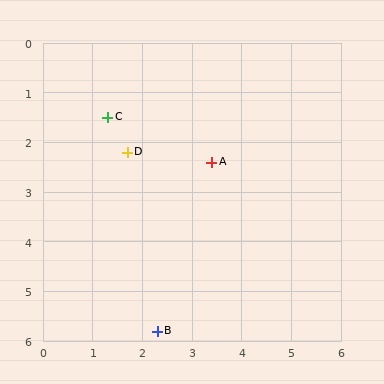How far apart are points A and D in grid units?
Points A and D are about 1.7 grid units apart.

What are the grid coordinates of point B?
Point B is at approximately (2.3, 5.8).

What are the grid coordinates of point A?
Point A is at approximately (3.4, 2.4).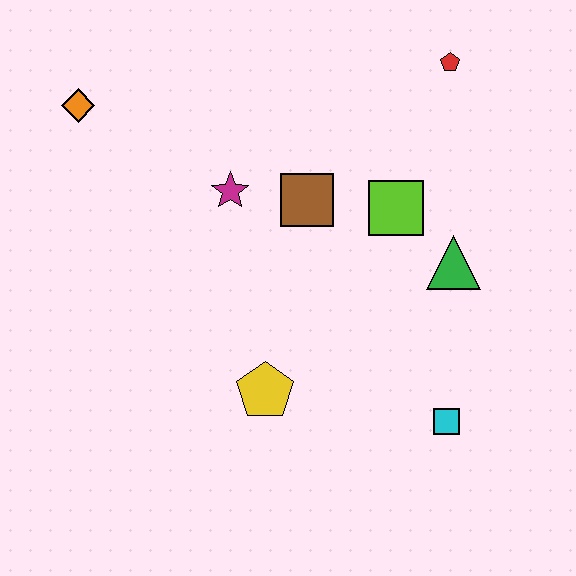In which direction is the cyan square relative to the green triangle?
The cyan square is below the green triangle.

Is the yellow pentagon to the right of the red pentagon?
No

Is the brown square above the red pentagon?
No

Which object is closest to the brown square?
The magenta star is closest to the brown square.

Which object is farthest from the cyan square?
The orange diamond is farthest from the cyan square.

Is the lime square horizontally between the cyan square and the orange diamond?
Yes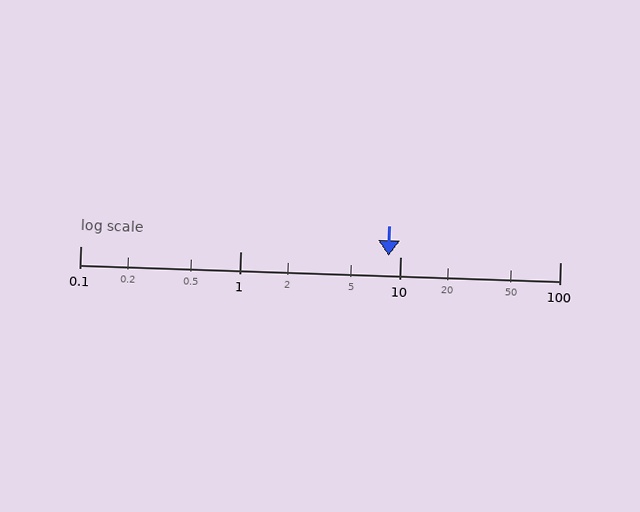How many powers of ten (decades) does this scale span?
The scale spans 3 decades, from 0.1 to 100.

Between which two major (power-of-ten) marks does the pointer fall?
The pointer is between 1 and 10.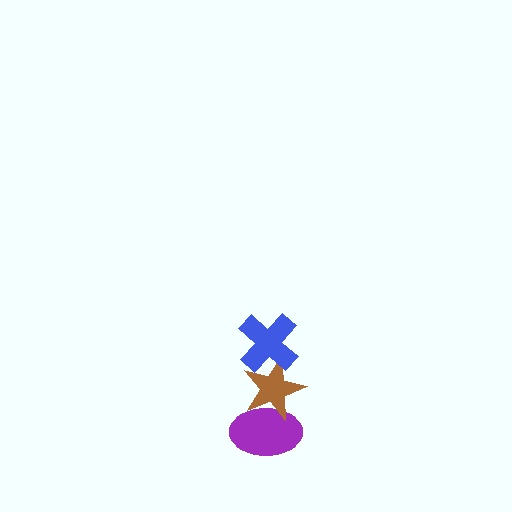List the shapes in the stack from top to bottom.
From top to bottom: the blue cross, the brown star, the purple ellipse.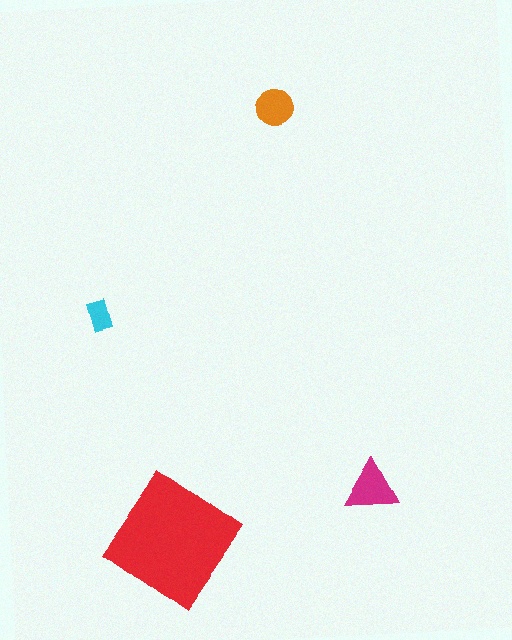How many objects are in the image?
There are 4 objects in the image.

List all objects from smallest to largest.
The cyan rectangle, the orange circle, the magenta triangle, the red diamond.